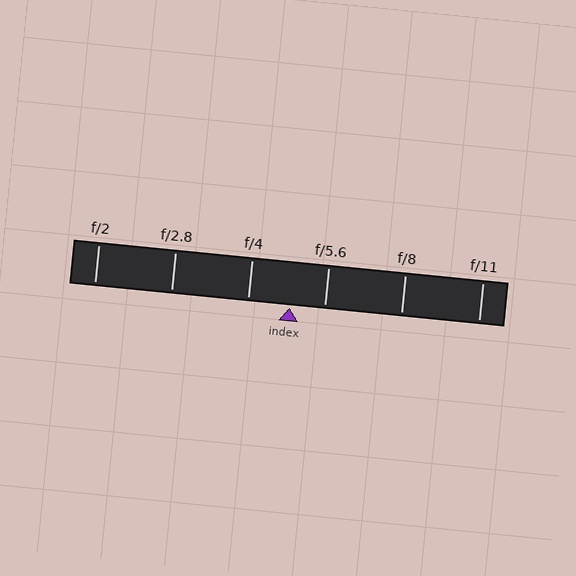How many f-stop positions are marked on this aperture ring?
There are 6 f-stop positions marked.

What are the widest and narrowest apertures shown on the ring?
The widest aperture shown is f/2 and the narrowest is f/11.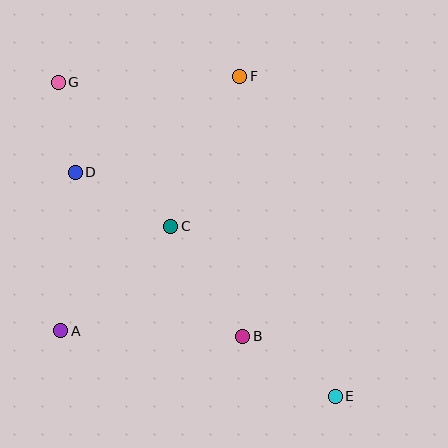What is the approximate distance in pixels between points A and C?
The distance between A and C is approximately 152 pixels.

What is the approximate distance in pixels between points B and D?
The distance between B and D is approximately 234 pixels.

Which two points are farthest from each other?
Points E and G are farthest from each other.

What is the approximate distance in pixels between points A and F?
The distance between A and F is approximately 311 pixels.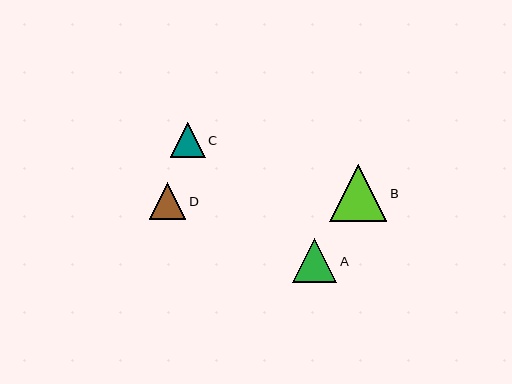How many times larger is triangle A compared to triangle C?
Triangle A is approximately 1.3 times the size of triangle C.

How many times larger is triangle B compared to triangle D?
Triangle B is approximately 1.6 times the size of triangle D.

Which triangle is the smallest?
Triangle C is the smallest with a size of approximately 35 pixels.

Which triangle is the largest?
Triangle B is the largest with a size of approximately 57 pixels.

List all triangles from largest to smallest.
From largest to smallest: B, A, D, C.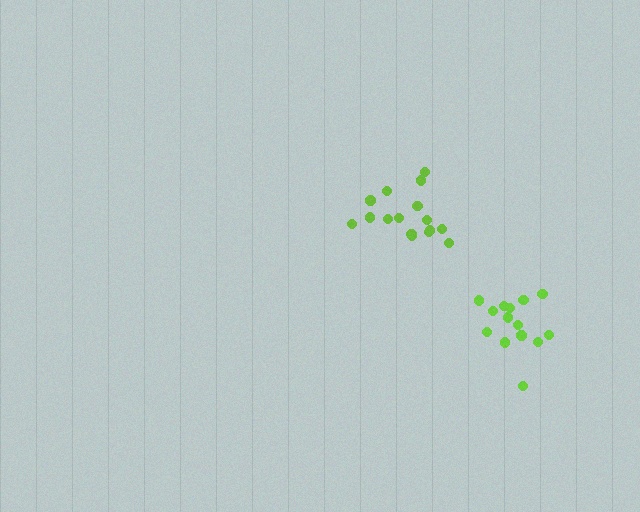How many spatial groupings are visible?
There are 2 spatial groupings.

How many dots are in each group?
Group 1: 16 dots, Group 2: 14 dots (30 total).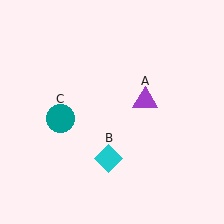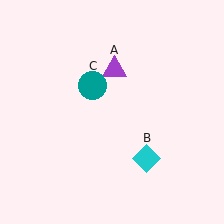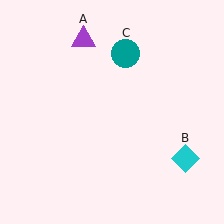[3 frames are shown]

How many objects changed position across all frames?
3 objects changed position: purple triangle (object A), cyan diamond (object B), teal circle (object C).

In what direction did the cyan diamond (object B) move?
The cyan diamond (object B) moved right.